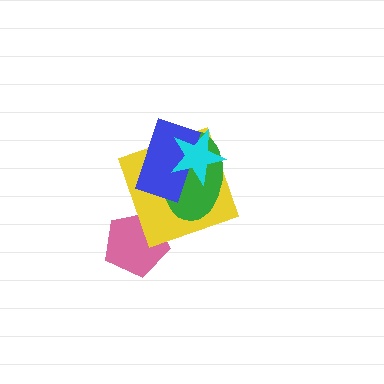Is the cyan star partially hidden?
No, no other shape covers it.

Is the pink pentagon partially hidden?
Yes, it is partially covered by another shape.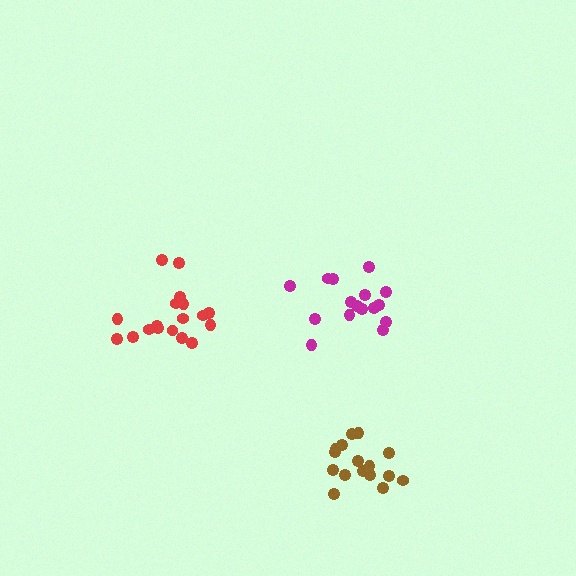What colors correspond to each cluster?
The clusters are colored: magenta, red, brown.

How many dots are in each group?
Group 1: 16 dots, Group 2: 18 dots, Group 3: 16 dots (50 total).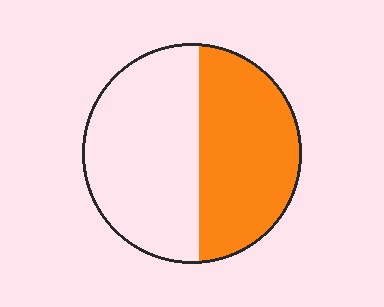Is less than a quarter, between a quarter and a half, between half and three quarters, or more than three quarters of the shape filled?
Between a quarter and a half.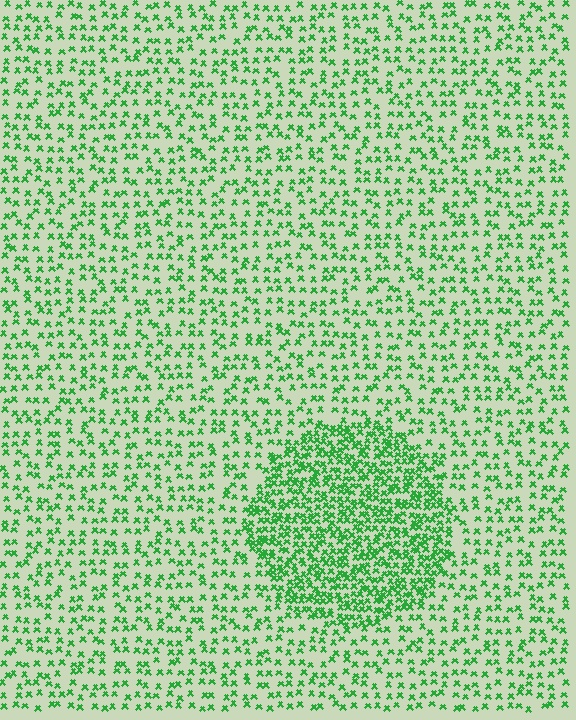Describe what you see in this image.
The image contains small green elements arranged at two different densities. A circle-shaped region is visible where the elements are more densely packed than the surrounding area.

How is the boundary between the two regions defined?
The boundary is defined by a change in element density (approximately 2.3x ratio). All elements are the same color, size, and shape.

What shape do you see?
I see a circle.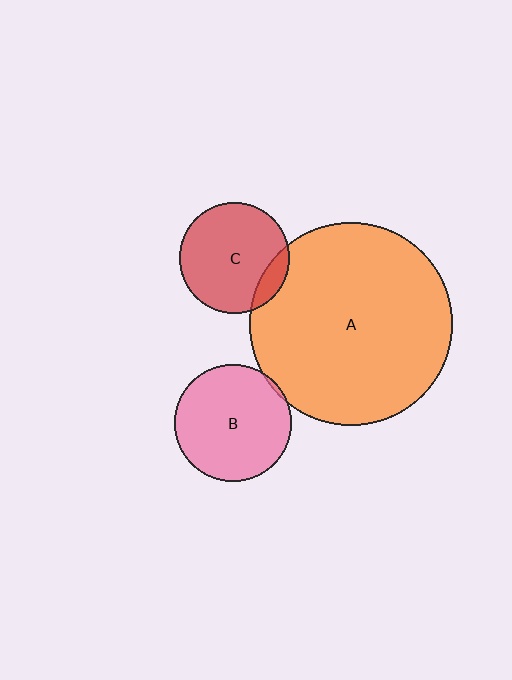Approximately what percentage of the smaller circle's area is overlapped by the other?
Approximately 15%.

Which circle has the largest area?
Circle A (orange).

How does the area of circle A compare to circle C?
Approximately 3.4 times.